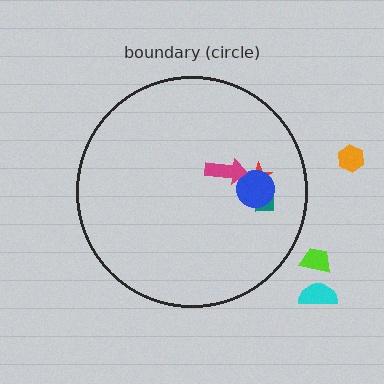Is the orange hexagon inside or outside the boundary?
Outside.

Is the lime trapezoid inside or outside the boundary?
Outside.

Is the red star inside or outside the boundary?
Inside.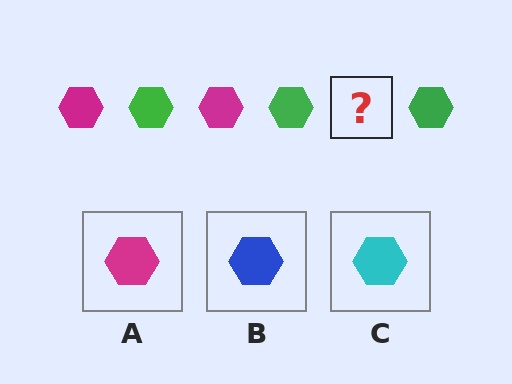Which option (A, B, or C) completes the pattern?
A.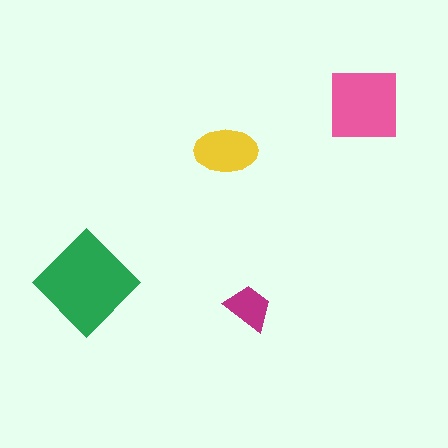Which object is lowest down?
The magenta trapezoid is bottommost.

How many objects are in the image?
There are 4 objects in the image.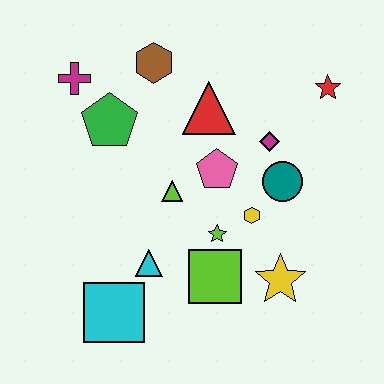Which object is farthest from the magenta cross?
The yellow star is farthest from the magenta cross.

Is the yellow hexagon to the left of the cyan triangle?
No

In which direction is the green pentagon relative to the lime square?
The green pentagon is above the lime square.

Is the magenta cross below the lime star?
No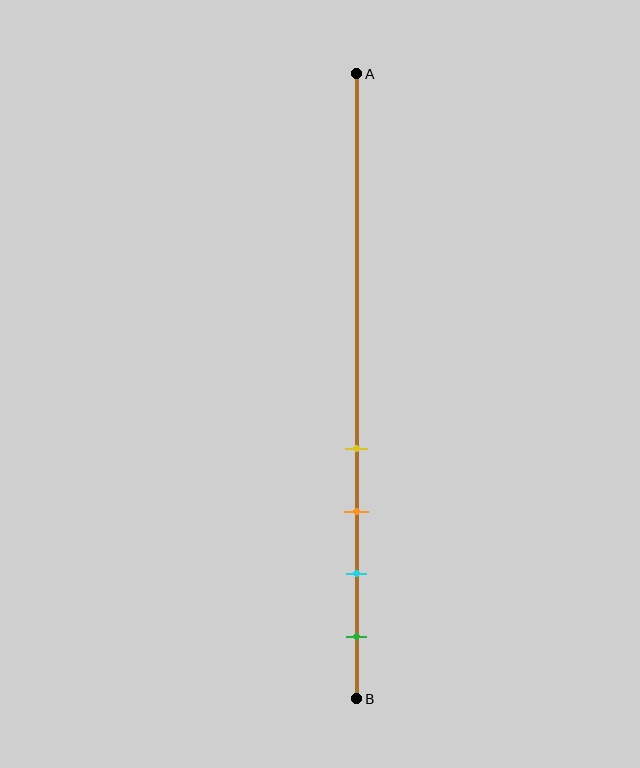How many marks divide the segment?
There are 4 marks dividing the segment.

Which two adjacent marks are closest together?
The yellow and orange marks are the closest adjacent pair.